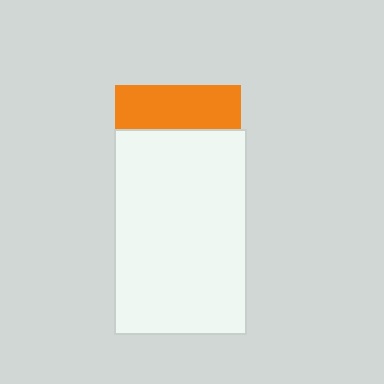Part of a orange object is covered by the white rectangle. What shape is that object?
It is a square.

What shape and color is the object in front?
The object in front is a white rectangle.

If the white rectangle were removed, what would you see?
You would see the complete orange square.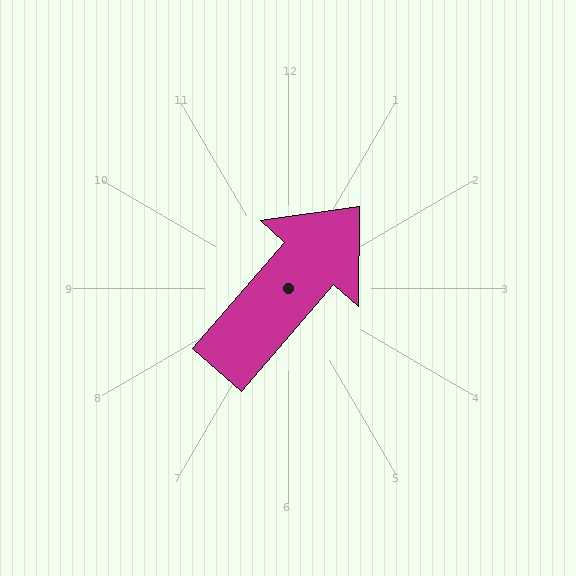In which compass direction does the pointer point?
Northeast.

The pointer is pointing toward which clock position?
Roughly 1 o'clock.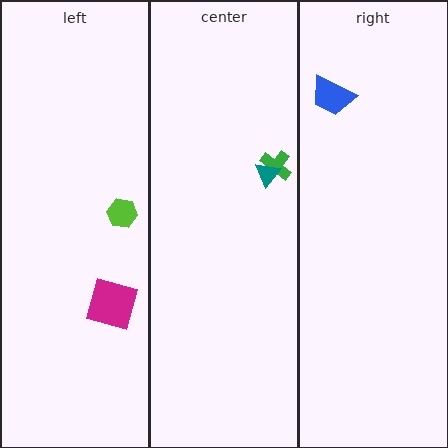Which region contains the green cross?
The center region.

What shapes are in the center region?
The green cross, the teal triangle.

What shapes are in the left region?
The magenta square, the lime hexagon.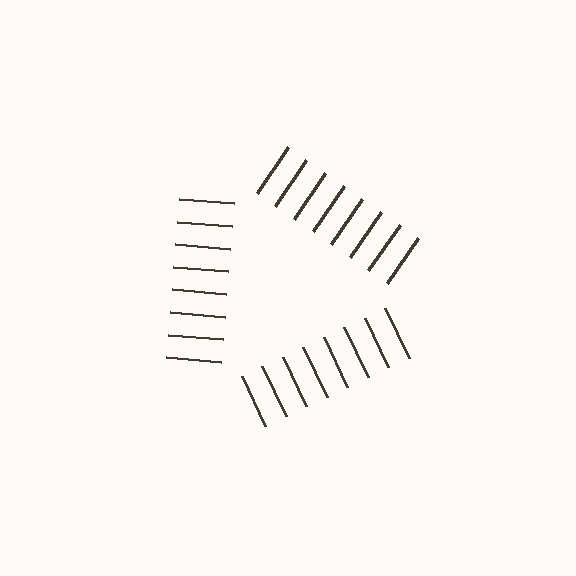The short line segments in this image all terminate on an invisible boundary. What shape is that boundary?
An illusory triangle — the line segments terminate on its edges but no continuous stroke is drawn.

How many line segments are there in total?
24 — 8 along each of the 3 edges.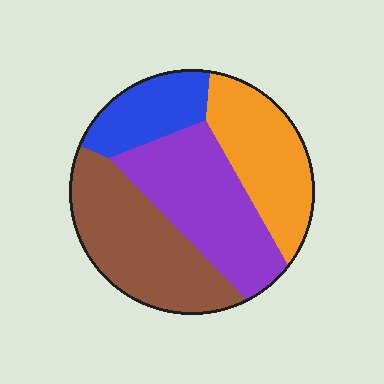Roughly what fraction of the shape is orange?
Orange covers around 25% of the shape.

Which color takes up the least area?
Blue, at roughly 15%.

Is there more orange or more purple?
Purple.